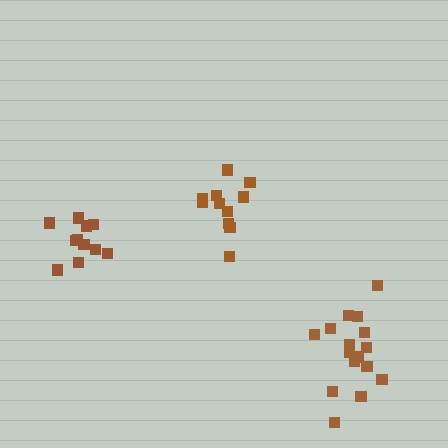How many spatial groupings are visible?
There are 3 spatial groupings.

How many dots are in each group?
Group 1: 11 dots, Group 2: 11 dots, Group 3: 16 dots (38 total).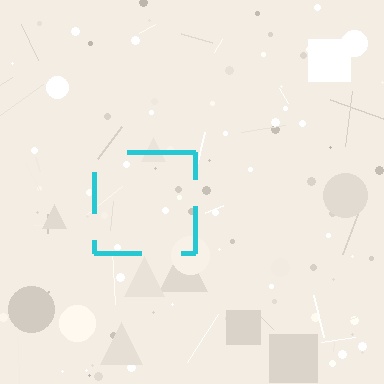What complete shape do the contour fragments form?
The contour fragments form a square.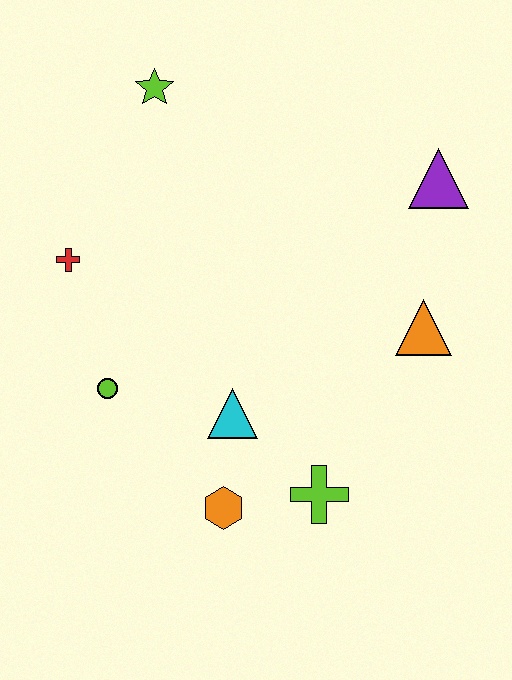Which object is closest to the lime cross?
The orange hexagon is closest to the lime cross.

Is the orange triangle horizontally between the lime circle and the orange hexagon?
No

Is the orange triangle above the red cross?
No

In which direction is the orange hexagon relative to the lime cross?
The orange hexagon is to the left of the lime cross.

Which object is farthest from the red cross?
The purple triangle is farthest from the red cross.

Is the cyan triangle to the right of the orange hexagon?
Yes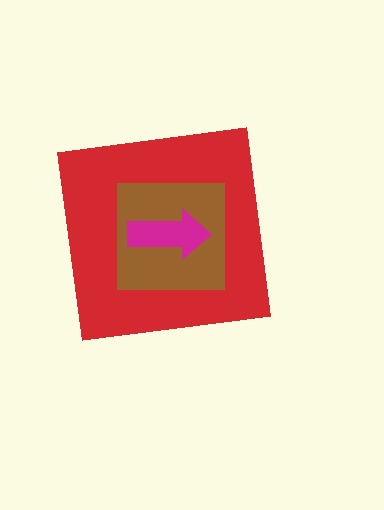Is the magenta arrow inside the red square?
Yes.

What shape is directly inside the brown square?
The magenta arrow.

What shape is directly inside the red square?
The brown square.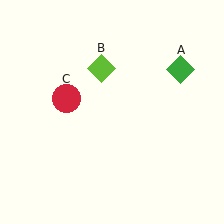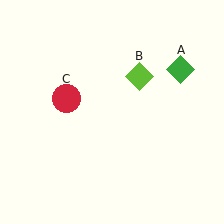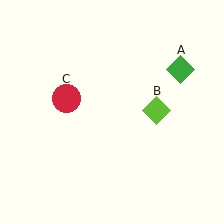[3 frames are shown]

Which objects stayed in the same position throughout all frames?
Green diamond (object A) and red circle (object C) remained stationary.